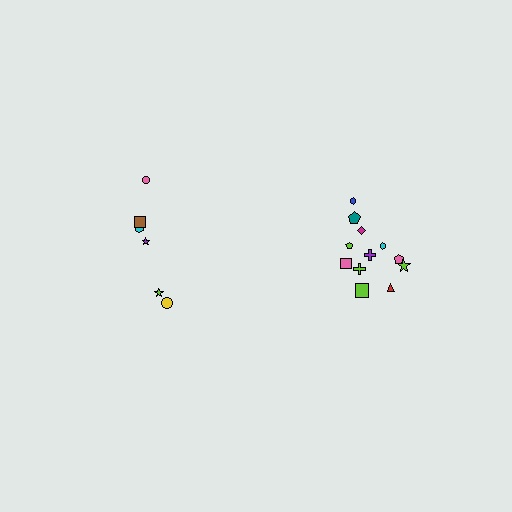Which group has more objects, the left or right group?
The right group.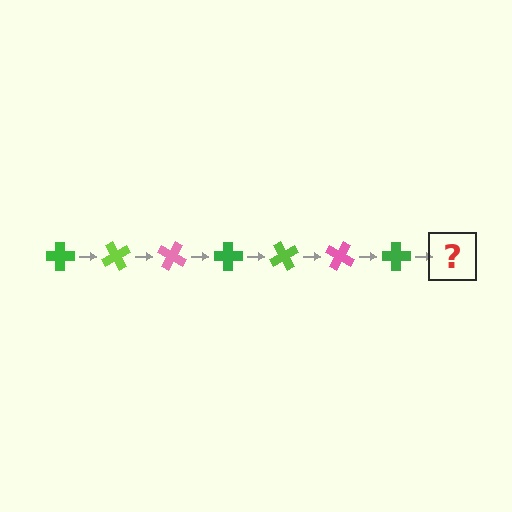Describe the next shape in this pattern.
It should be a lime cross, rotated 420 degrees from the start.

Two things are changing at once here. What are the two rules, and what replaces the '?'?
The two rules are that it rotates 60 degrees each step and the color cycles through green, lime, and pink. The '?' should be a lime cross, rotated 420 degrees from the start.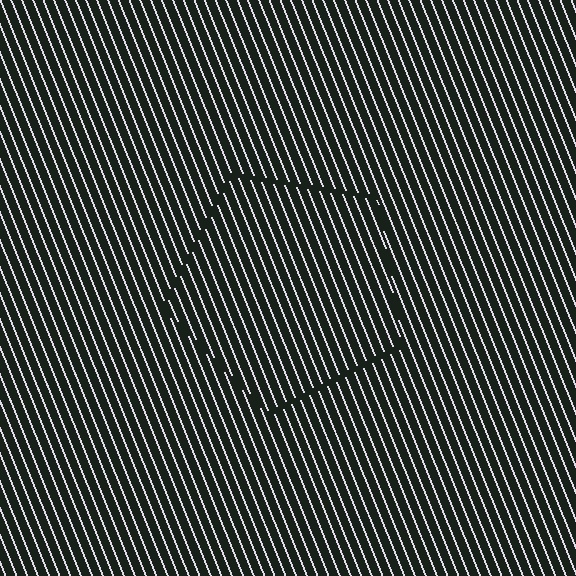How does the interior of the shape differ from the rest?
The interior of the shape contains the same grating, shifted by half a period — the contour is defined by the phase discontinuity where line-ends from the inner and outer gratings abut.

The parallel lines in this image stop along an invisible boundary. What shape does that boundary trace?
An illusory pentagon. The interior of the shape contains the same grating, shifted by half a period — the contour is defined by the phase discontinuity where line-ends from the inner and outer gratings abut.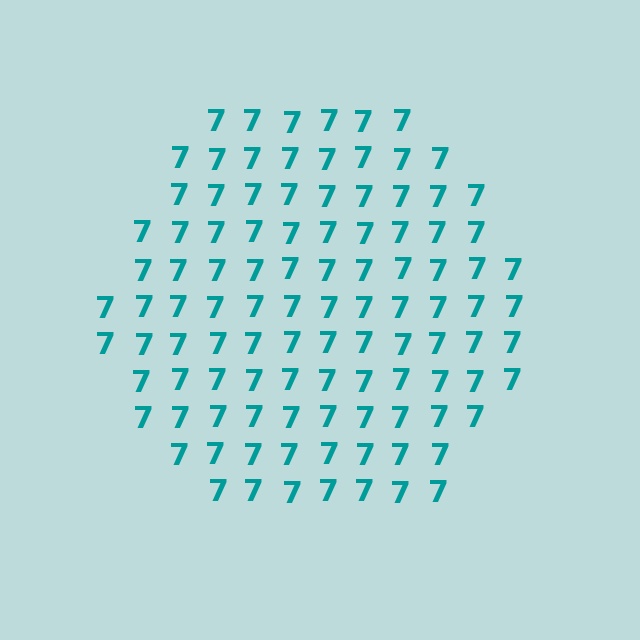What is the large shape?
The large shape is a hexagon.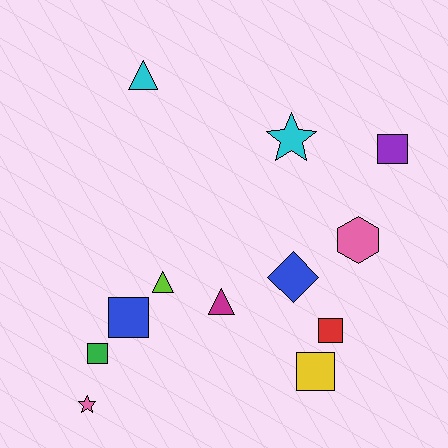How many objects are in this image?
There are 12 objects.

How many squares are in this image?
There are 5 squares.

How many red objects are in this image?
There is 1 red object.